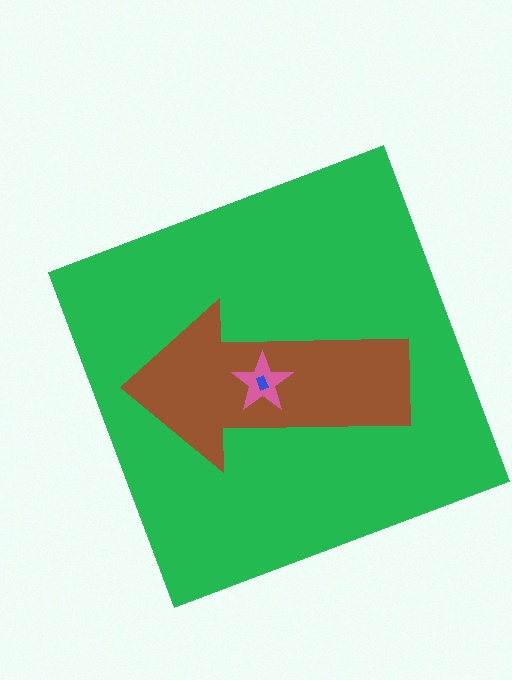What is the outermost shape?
The green square.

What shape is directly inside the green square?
The brown arrow.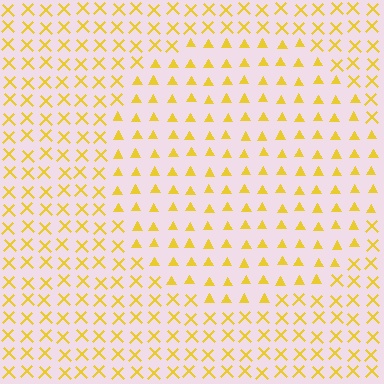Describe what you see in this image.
The image is filled with small yellow elements arranged in a uniform grid. A circle-shaped region contains triangles, while the surrounding area contains X marks. The boundary is defined purely by the change in element shape.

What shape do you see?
I see a circle.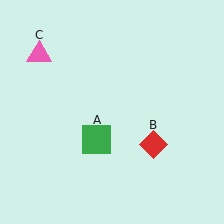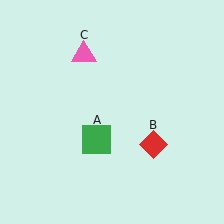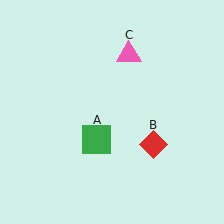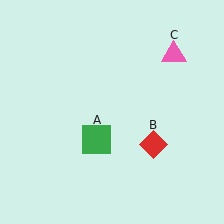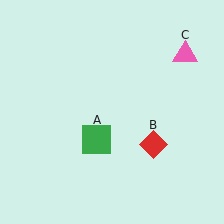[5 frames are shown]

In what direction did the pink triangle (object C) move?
The pink triangle (object C) moved right.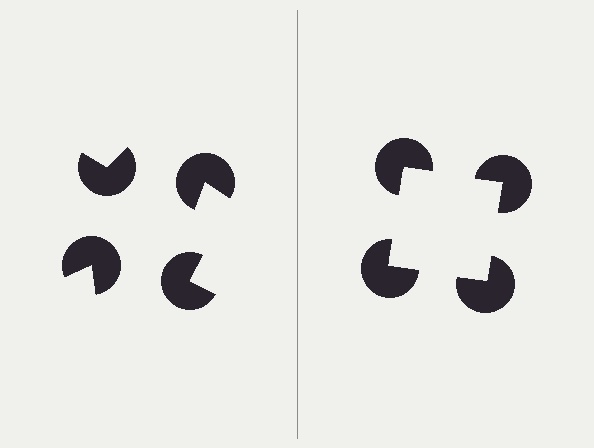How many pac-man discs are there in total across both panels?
8 — 4 on each side.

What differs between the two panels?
The pac-man discs are positioned identically on both sides; only the wedge orientations differ. On the right they align to a square; on the left they are misaligned.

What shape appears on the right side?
An illusory square.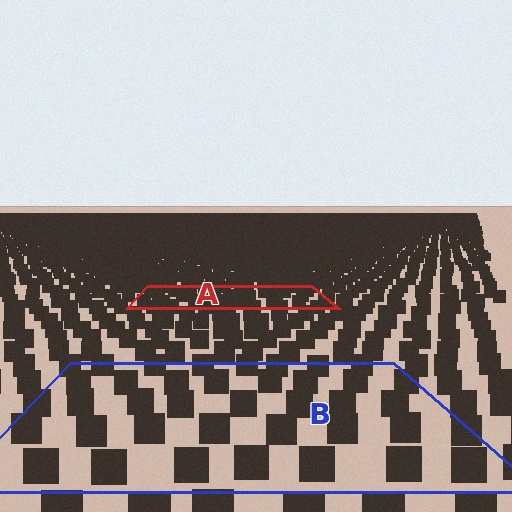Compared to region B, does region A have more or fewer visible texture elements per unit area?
Region A has more texture elements per unit area — they are packed more densely because it is farther away.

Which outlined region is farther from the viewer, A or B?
Region A is farther from the viewer — the texture elements inside it appear smaller and more densely packed.